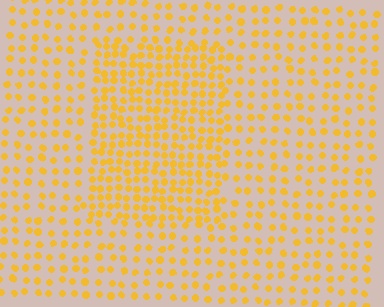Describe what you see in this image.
The image contains small yellow elements arranged at two different densities. A rectangle-shaped region is visible where the elements are more densely packed than the surrounding area.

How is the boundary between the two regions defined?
The boundary is defined by a change in element density (approximately 1.9x ratio). All elements are the same color, size, and shape.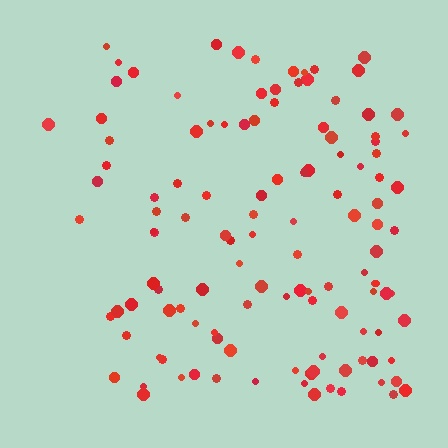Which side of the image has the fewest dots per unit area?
The left.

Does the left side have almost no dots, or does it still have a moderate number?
Still a moderate number, just noticeably fewer than the right.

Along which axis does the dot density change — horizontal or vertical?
Horizontal.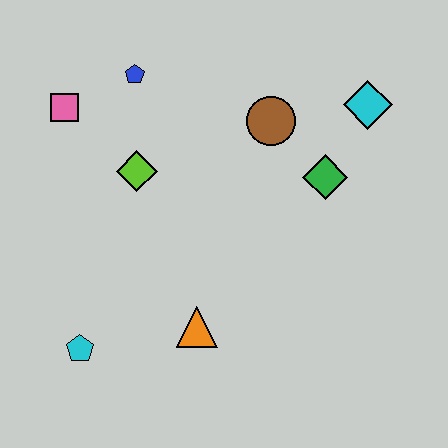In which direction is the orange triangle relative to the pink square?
The orange triangle is below the pink square.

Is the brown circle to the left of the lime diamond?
No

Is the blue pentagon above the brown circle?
Yes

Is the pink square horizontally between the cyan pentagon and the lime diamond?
No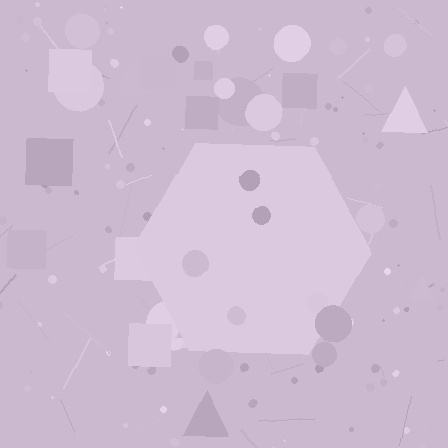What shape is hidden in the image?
A hexagon is hidden in the image.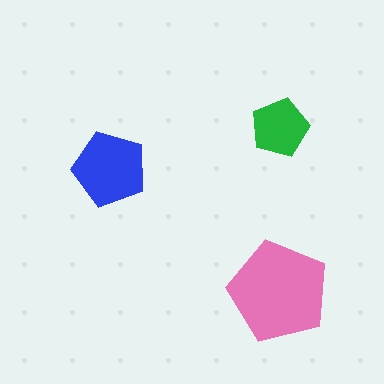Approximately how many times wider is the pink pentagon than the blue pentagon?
About 1.5 times wider.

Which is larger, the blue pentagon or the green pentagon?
The blue one.